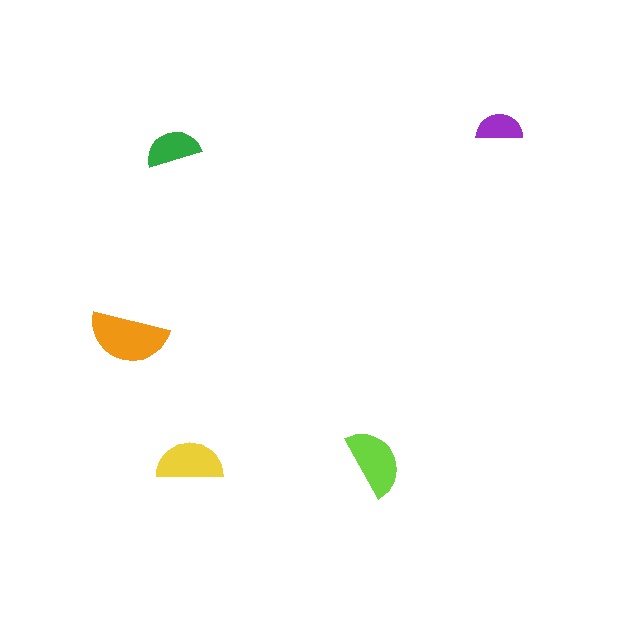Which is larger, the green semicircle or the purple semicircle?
The green one.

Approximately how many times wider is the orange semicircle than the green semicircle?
About 1.5 times wider.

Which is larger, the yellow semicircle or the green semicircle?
The yellow one.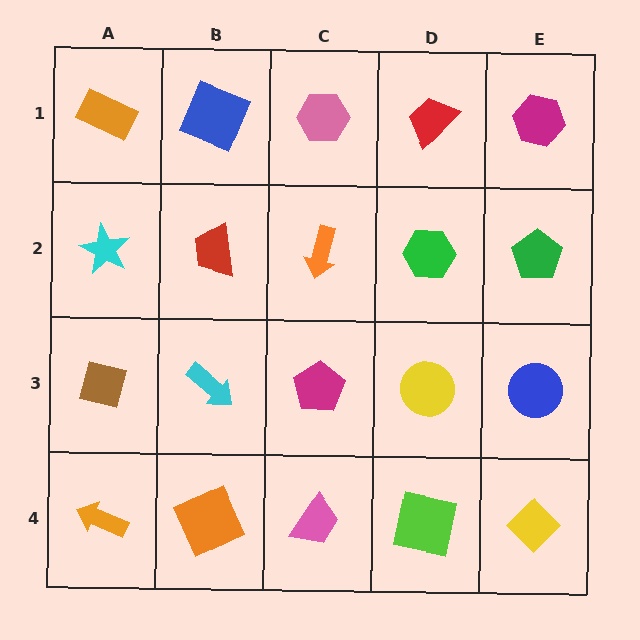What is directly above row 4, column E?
A blue circle.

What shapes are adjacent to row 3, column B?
A red trapezoid (row 2, column B), an orange square (row 4, column B), a brown square (row 3, column A), a magenta pentagon (row 3, column C).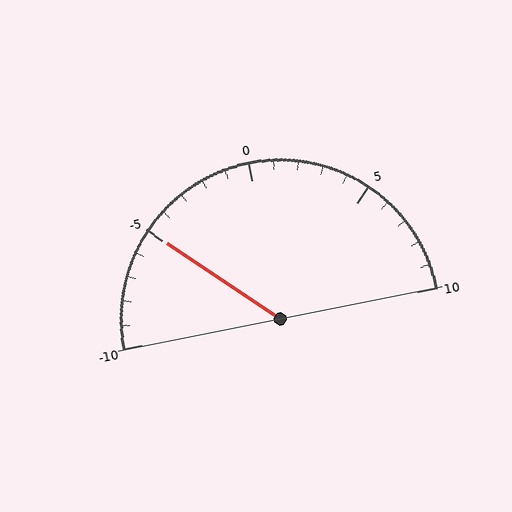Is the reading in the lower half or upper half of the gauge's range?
The reading is in the lower half of the range (-10 to 10).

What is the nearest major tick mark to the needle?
The nearest major tick mark is -5.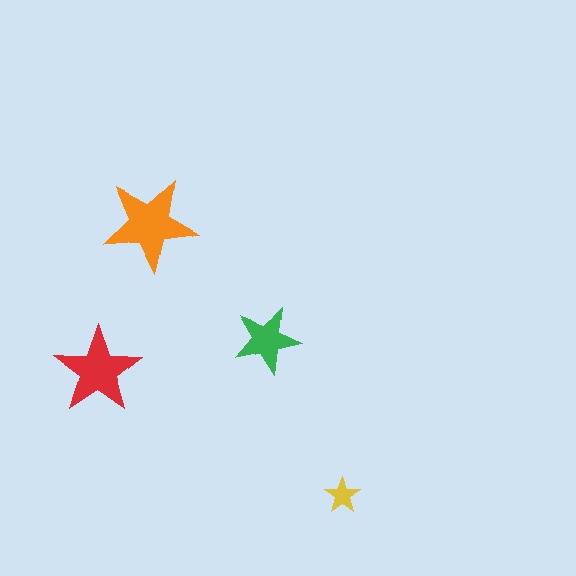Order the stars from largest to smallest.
the orange one, the red one, the green one, the yellow one.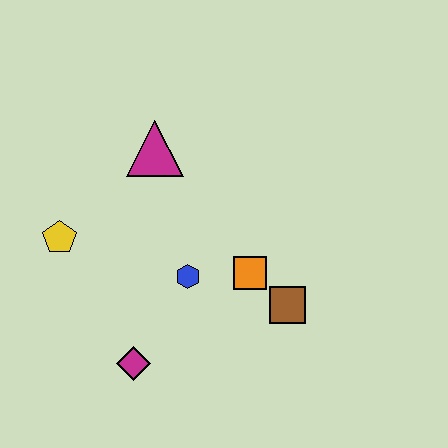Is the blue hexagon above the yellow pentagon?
No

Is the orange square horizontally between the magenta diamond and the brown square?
Yes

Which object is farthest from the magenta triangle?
The magenta diamond is farthest from the magenta triangle.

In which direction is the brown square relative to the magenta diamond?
The brown square is to the right of the magenta diamond.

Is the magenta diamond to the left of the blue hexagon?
Yes